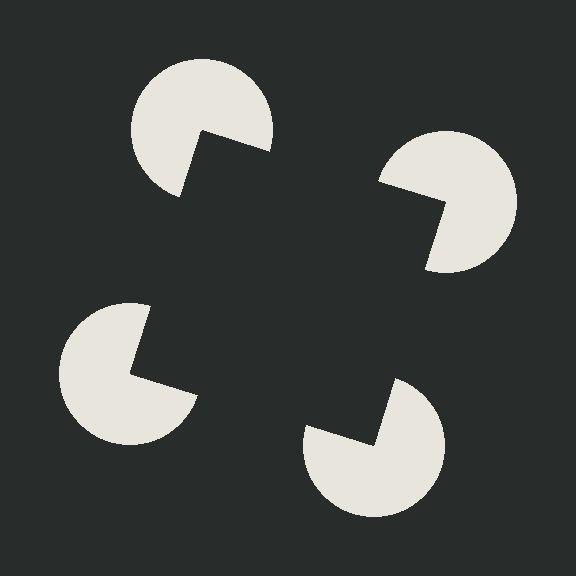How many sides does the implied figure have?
4 sides.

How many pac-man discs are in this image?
There are 4 — one at each vertex of the illusory square.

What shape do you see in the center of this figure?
An illusory square — its edges are inferred from the aligned wedge cuts in the pac-man discs, not physically drawn.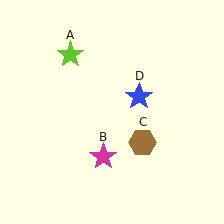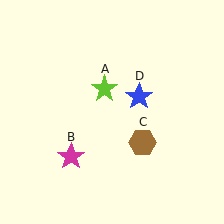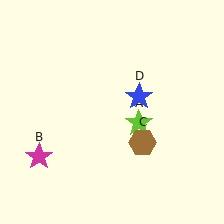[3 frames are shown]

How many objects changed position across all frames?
2 objects changed position: lime star (object A), magenta star (object B).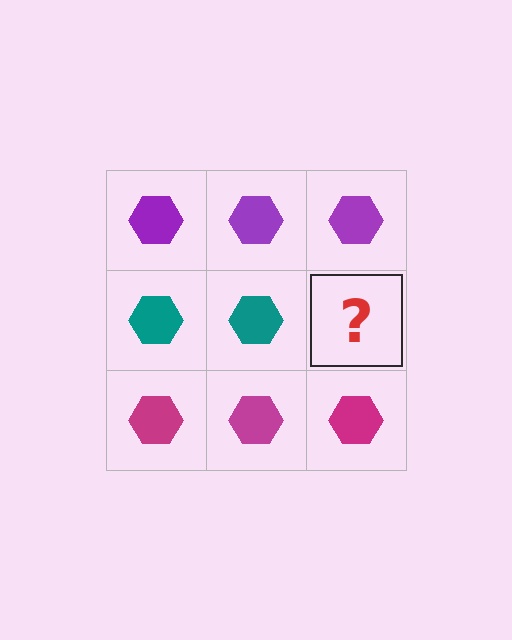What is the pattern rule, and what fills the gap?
The rule is that each row has a consistent color. The gap should be filled with a teal hexagon.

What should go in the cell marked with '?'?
The missing cell should contain a teal hexagon.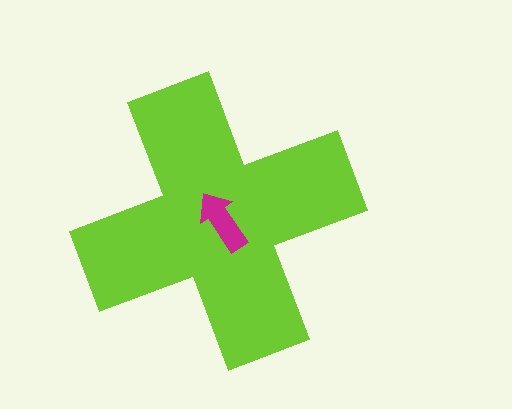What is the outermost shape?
The lime cross.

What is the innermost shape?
The magenta arrow.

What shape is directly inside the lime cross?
The magenta arrow.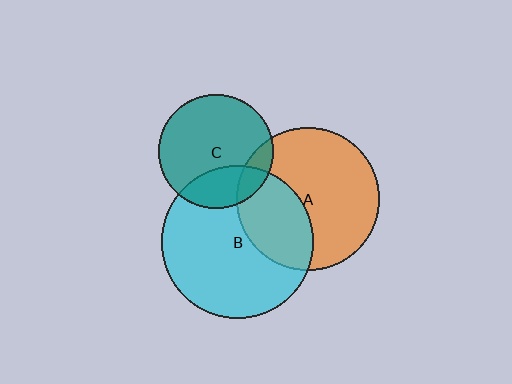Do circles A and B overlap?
Yes.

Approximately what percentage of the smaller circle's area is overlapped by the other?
Approximately 35%.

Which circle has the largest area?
Circle B (cyan).